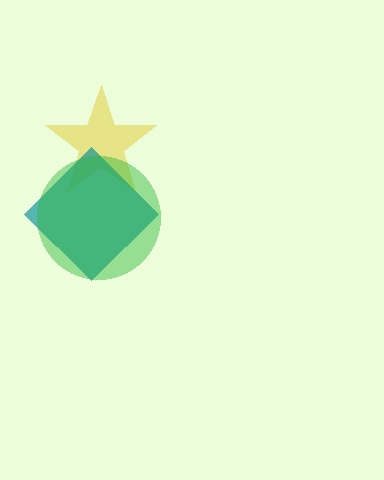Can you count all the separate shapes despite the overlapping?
Yes, there are 3 separate shapes.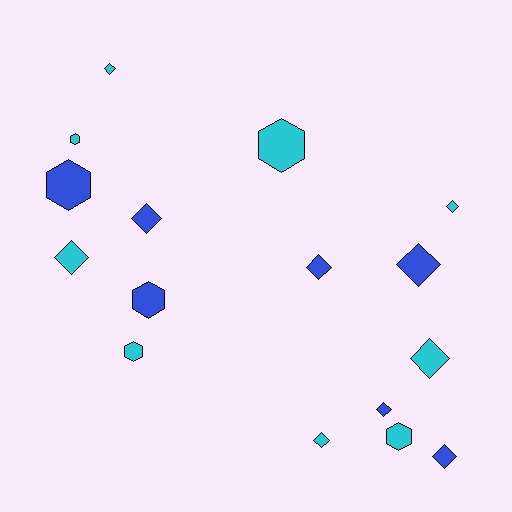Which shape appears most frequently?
Diamond, with 10 objects.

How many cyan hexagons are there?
There are 4 cyan hexagons.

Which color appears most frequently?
Cyan, with 9 objects.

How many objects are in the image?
There are 16 objects.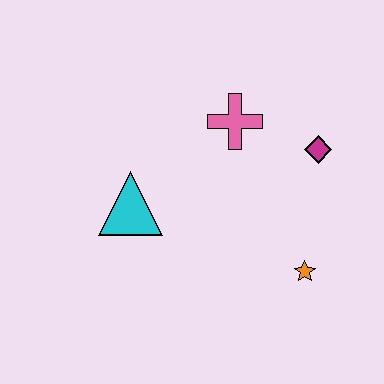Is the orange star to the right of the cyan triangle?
Yes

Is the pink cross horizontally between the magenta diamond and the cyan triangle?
Yes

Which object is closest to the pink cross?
The magenta diamond is closest to the pink cross.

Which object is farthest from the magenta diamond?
The cyan triangle is farthest from the magenta diamond.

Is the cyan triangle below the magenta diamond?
Yes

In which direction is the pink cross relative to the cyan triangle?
The pink cross is to the right of the cyan triangle.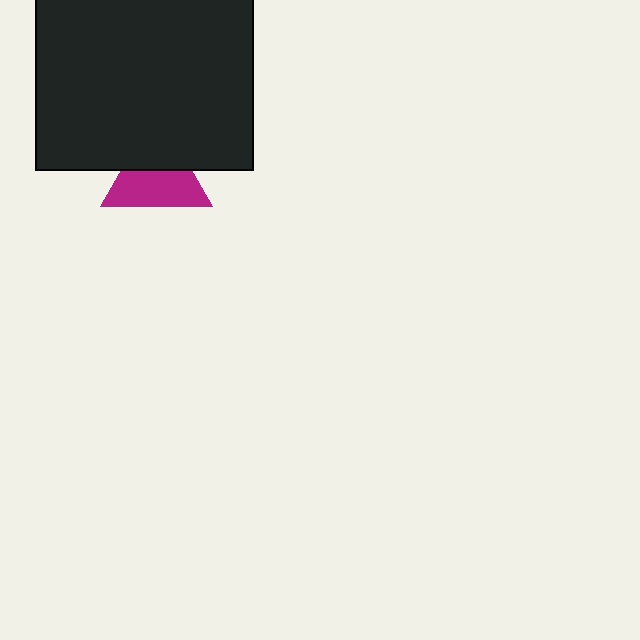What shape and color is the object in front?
The object in front is a black square.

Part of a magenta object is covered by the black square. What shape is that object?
It is a triangle.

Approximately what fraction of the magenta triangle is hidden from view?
Roughly 40% of the magenta triangle is hidden behind the black square.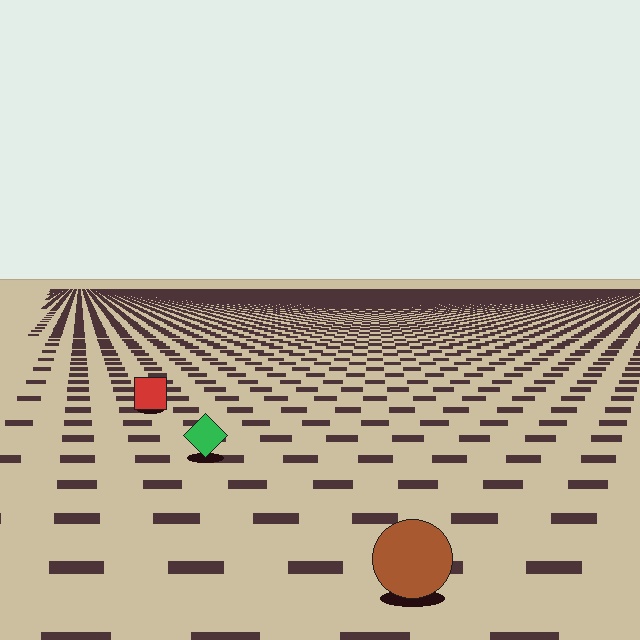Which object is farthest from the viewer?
The red square is farthest from the viewer. It appears smaller and the ground texture around it is denser.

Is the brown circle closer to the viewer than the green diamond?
Yes. The brown circle is closer — you can tell from the texture gradient: the ground texture is coarser near it.